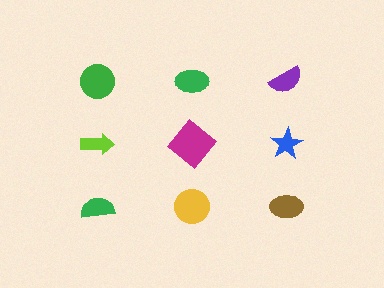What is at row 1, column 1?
A green circle.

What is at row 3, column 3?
A brown ellipse.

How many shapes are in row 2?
3 shapes.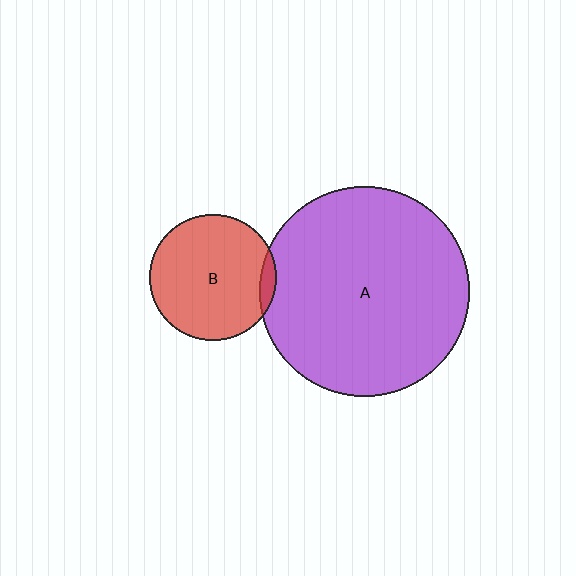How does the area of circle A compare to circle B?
Approximately 2.8 times.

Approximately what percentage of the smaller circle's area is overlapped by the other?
Approximately 5%.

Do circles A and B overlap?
Yes.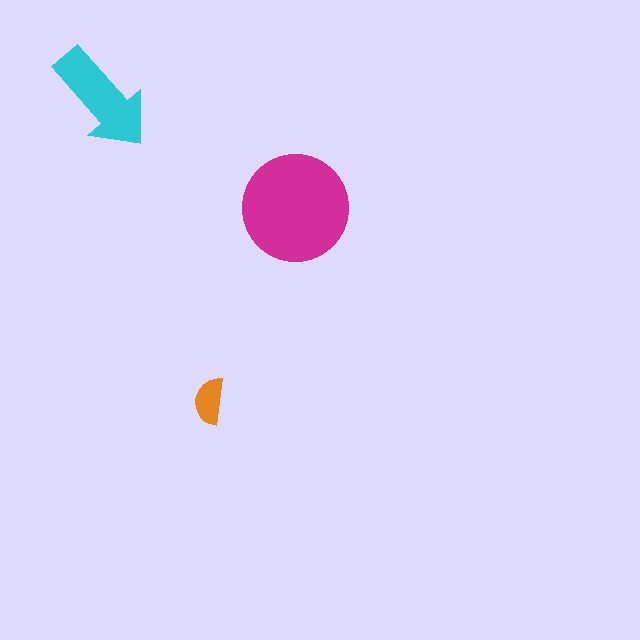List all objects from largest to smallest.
The magenta circle, the cyan arrow, the orange semicircle.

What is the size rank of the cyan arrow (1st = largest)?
2nd.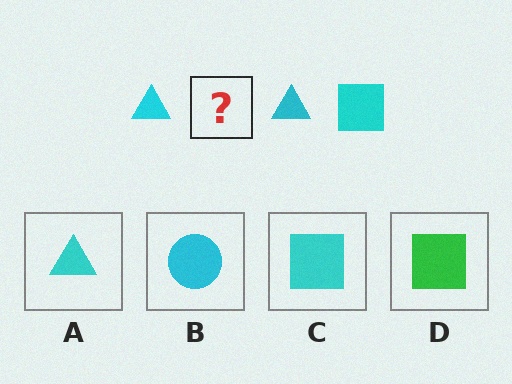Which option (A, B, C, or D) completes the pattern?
C.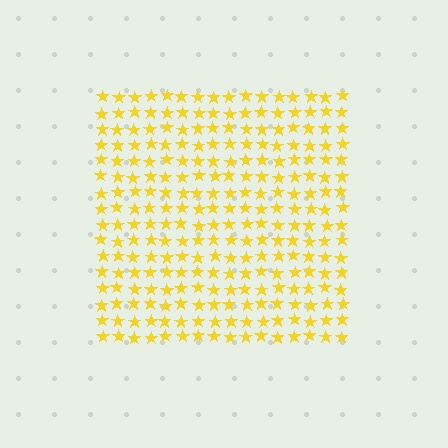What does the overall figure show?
The overall figure shows a square.